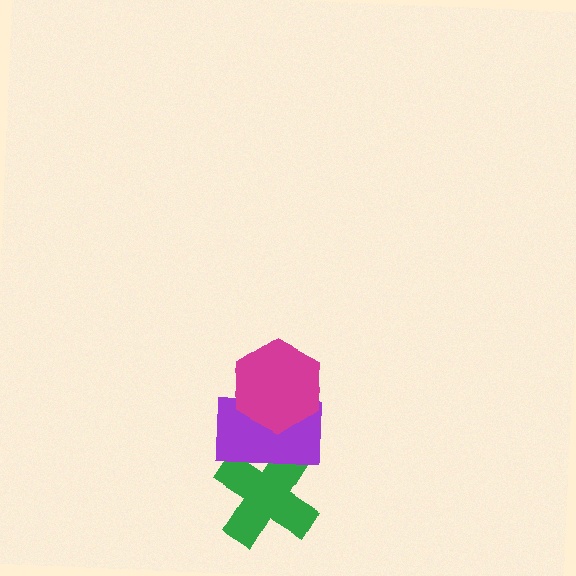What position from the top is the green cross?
The green cross is 3rd from the top.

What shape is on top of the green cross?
The purple rectangle is on top of the green cross.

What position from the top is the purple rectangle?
The purple rectangle is 2nd from the top.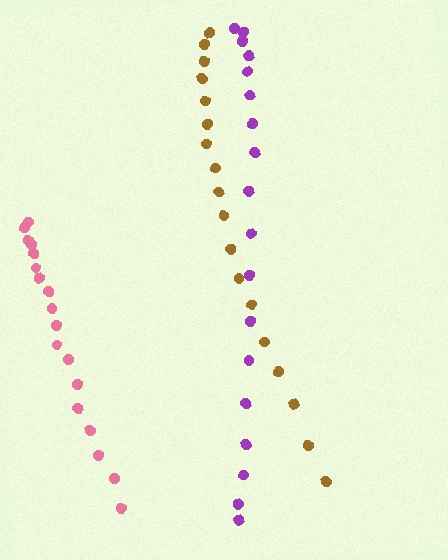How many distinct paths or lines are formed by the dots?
There are 3 distinct paths.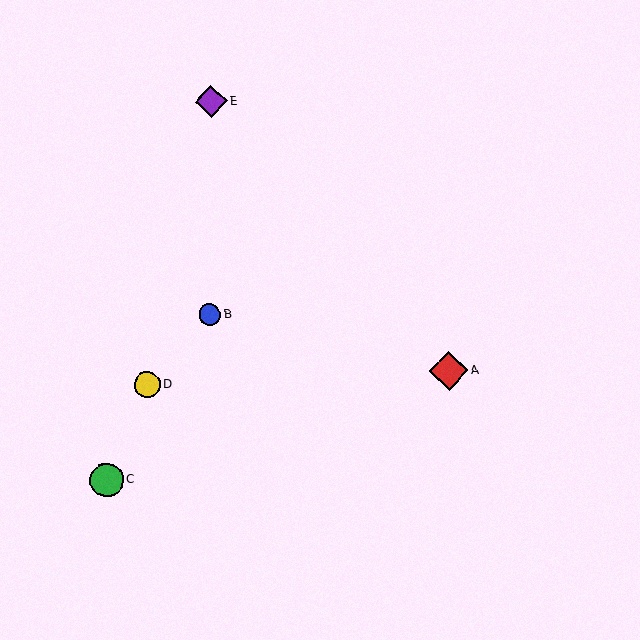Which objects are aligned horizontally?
Objects A, D are aligned horizontally.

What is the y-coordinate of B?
Object B is at y≈315.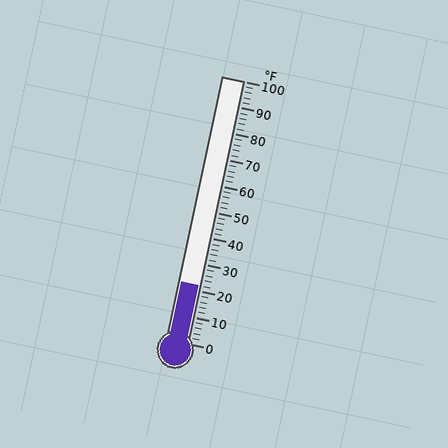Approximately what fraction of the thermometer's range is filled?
The thermometer is filled to approximately 20% of its range.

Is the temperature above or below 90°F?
The temperature is below 90°F.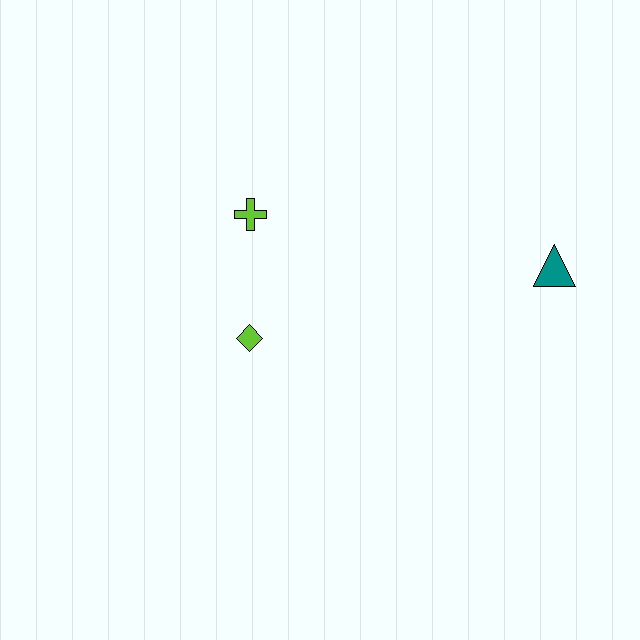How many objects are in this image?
There are 3 objects.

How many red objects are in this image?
There are no red objects.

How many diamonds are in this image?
There is 1 diamond.